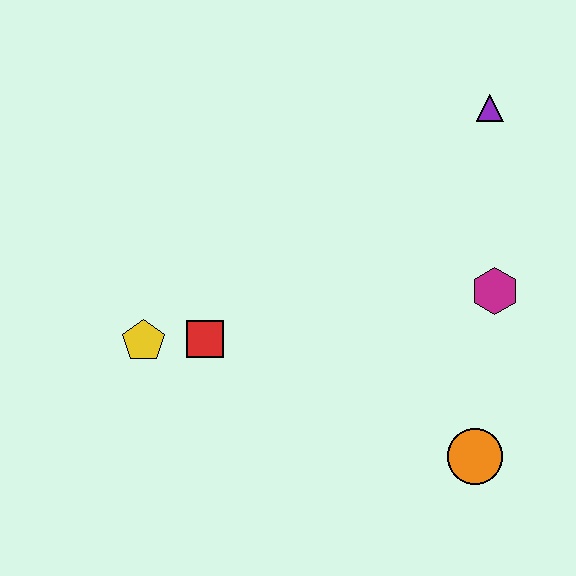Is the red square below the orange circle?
No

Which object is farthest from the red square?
The purple triangle is farthest from the red square.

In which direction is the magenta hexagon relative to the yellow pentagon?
The magenta hexagon is to the right of the yellow pentagon.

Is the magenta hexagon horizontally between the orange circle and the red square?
No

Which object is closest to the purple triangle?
The magenta hexagon is closest to the purple triangle.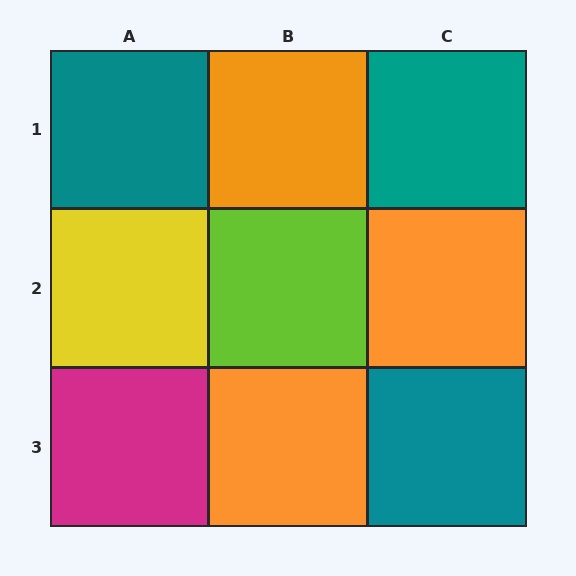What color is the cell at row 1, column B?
Orange.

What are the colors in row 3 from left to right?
Magenta, orange, teal.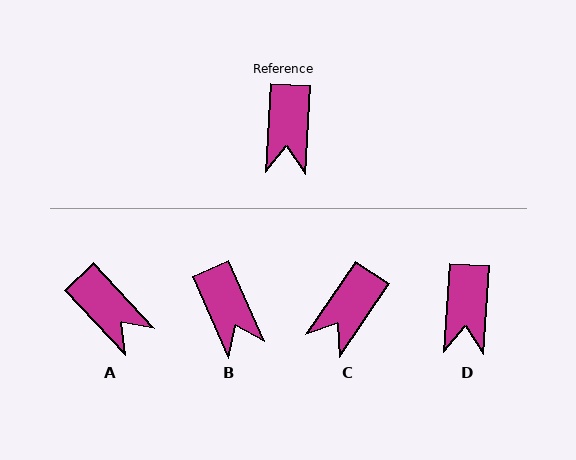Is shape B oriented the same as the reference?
No, it is off by about 27 degrees.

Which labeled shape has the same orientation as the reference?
D.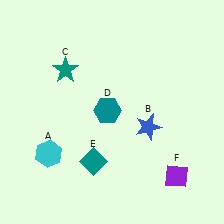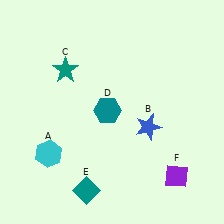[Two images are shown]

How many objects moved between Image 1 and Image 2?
1 object moved between the two images.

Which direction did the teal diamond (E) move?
The teal diamond (E) moved down.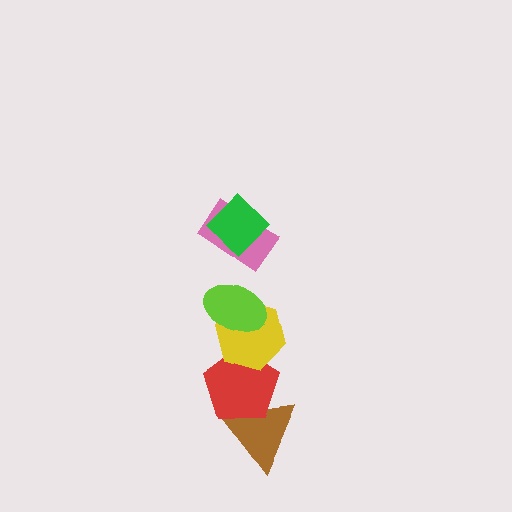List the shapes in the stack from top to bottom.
From top to bottom: the green diamond, the pink rectangle, the lime ellipse, the yellow hexagon, the red pentagon, the brown triangle.